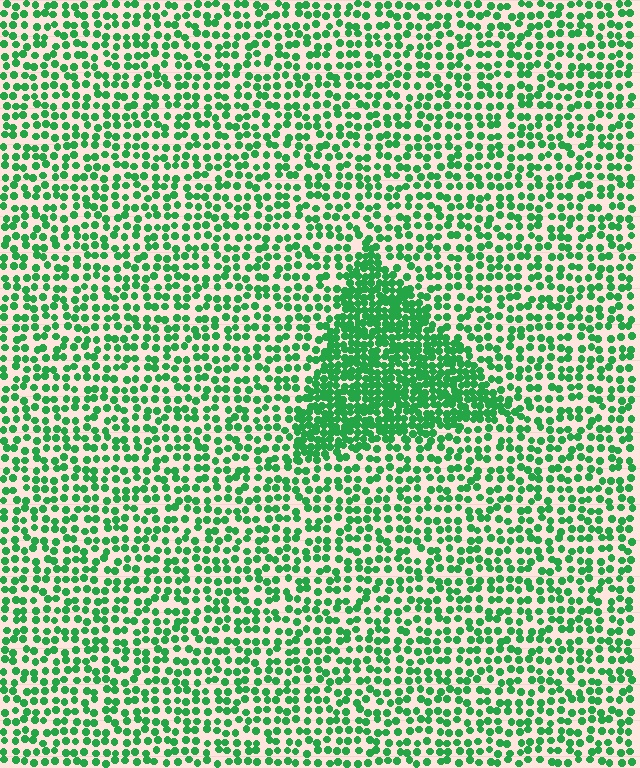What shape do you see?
I see a triangle.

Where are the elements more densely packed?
The elements are more densely packed inside the triangle boundary.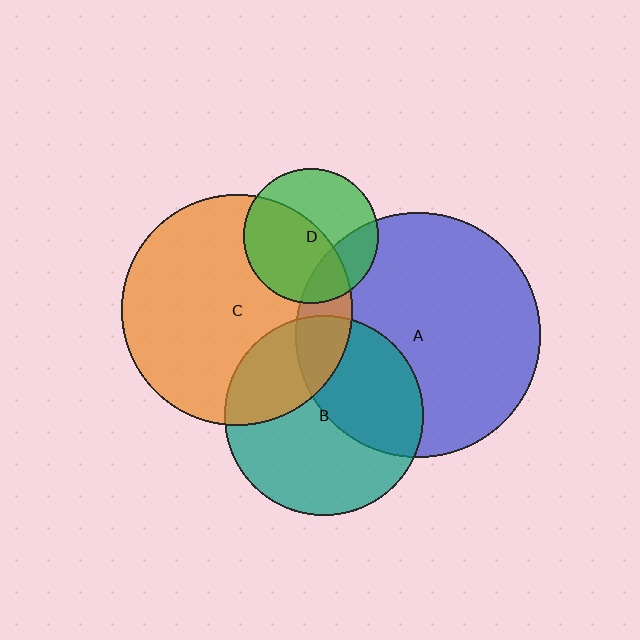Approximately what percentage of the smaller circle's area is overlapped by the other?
Approximately 15%.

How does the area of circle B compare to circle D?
Approximately 2.2 times.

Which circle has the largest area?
Circle A (blue).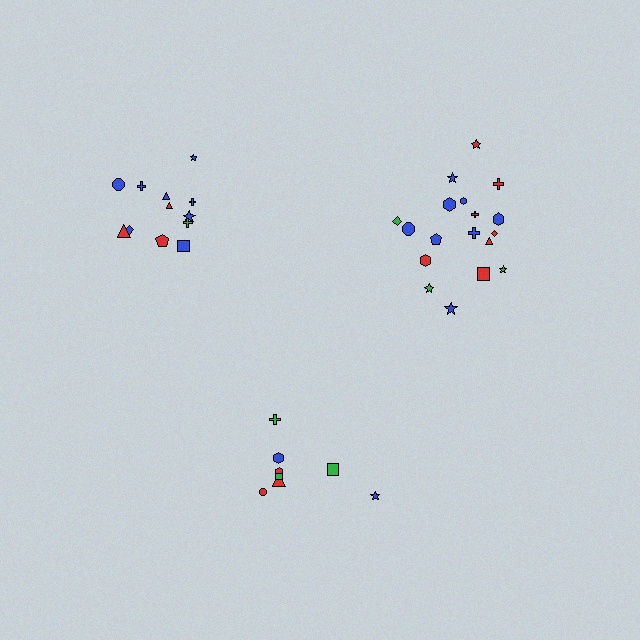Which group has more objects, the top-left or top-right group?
The top-right group.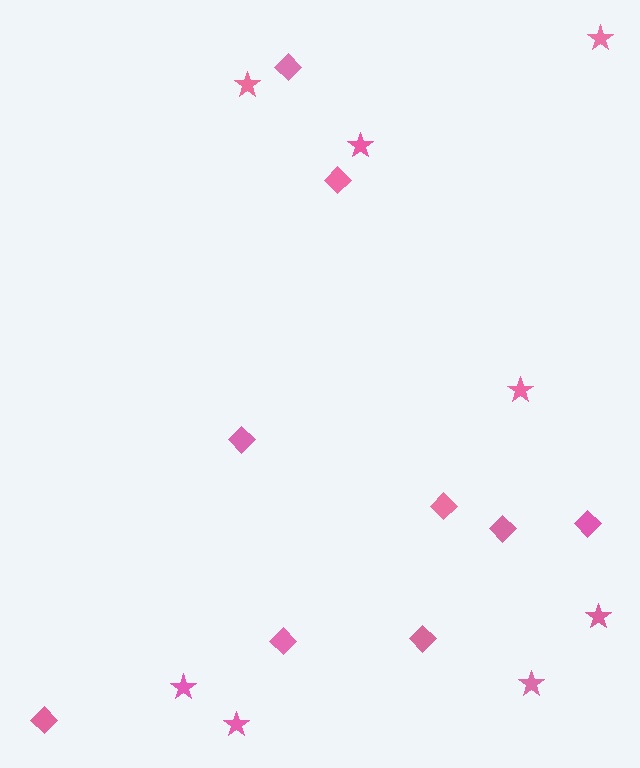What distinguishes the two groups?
There are 2 groups: one group of stars (8) and one group of diamonds (9).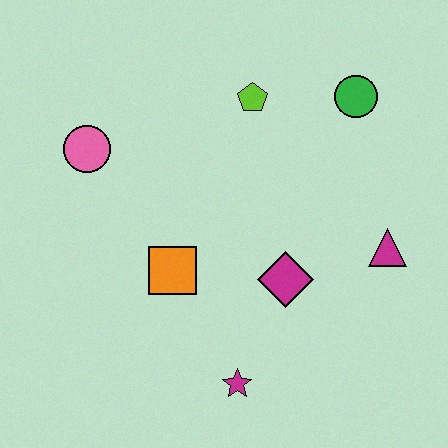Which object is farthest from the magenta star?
The green circle is farthest from the magenta star.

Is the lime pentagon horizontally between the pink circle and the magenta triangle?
Yes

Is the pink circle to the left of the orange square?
Yes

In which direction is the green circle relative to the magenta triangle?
The green circle is above the magenta triangle.